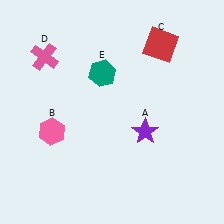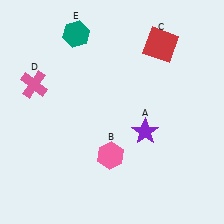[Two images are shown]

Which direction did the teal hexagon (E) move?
The teal hexagon (E) moved up.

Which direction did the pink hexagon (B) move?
The pink hexagon (B) moved right.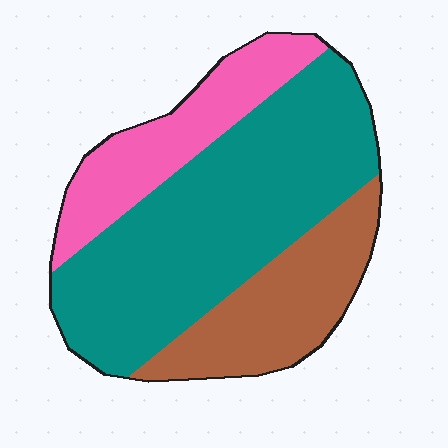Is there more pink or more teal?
Teal.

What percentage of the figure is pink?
Pink takes up about one fifth (1/5) of the figure.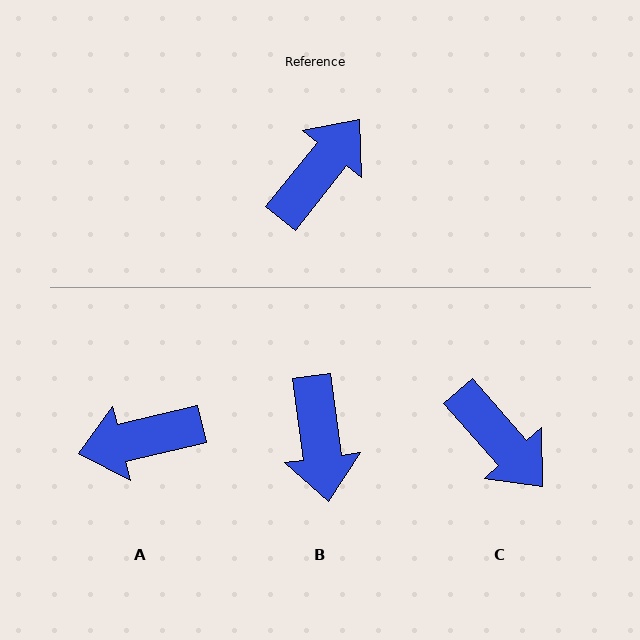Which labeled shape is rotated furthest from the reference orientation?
A, about 142 degrees away.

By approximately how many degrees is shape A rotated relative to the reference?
Approximately 142 degrees counter-clockwise.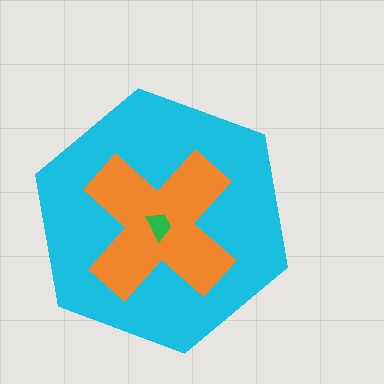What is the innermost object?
The green trapezoid.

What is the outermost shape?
The cyan hexagon.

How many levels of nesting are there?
3.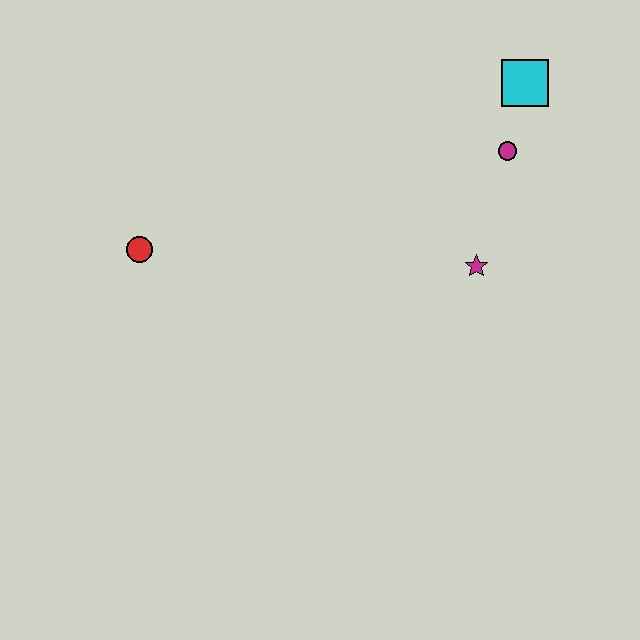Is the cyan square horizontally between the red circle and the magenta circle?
No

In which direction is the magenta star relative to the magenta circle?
The magenta star is below the magenta circle.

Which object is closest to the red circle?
The magenta star is closest to the red circle.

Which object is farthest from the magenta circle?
The red circle is farthest from the magenta circle.